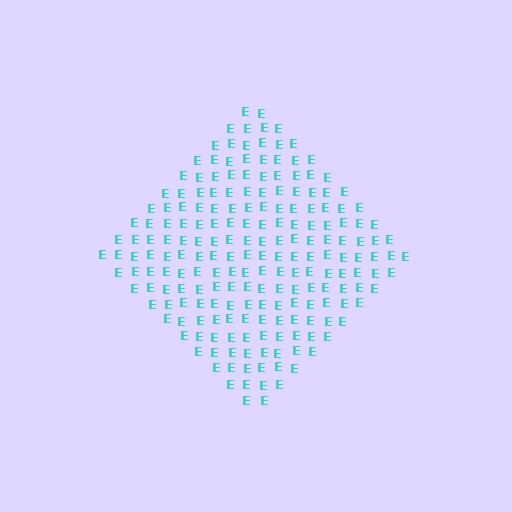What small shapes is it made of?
It is made of small letter E's.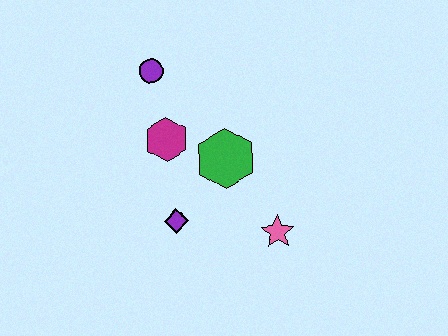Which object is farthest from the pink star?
The purple circle is farthest from the pink star.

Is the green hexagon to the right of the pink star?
No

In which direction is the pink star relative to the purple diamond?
The pink star is to the right of the purple diamond.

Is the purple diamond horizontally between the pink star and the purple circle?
Yes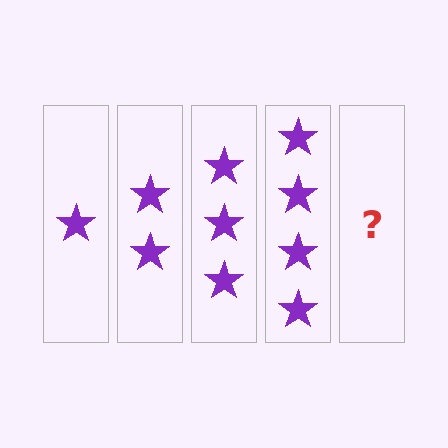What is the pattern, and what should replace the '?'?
The pattern is that each step adds one more star. The '?' should be 5 stars.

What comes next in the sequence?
The next element should be 5 stars.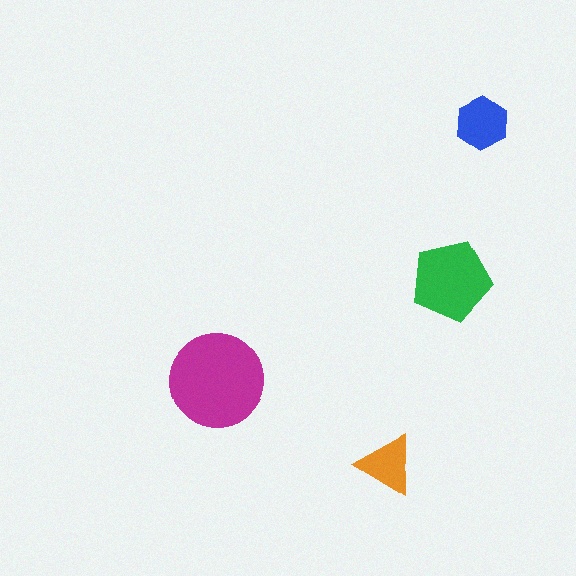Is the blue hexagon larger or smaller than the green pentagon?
Smaller.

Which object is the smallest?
The orange triangle.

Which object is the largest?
The magenta circle.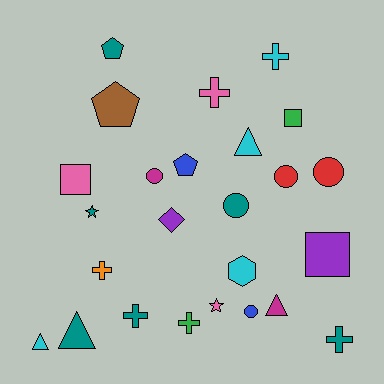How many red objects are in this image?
There are 2 red objects.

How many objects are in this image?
There are 25 objects.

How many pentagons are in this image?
There are 3 pentagons.